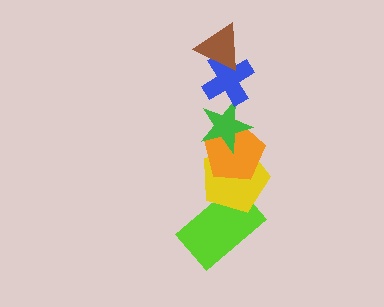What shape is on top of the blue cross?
The brown triangle is on top of the blue cross.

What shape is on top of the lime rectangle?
The yellow pentagon is on top of the lime rectangle.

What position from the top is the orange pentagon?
The orange pentagon is 4th from the top.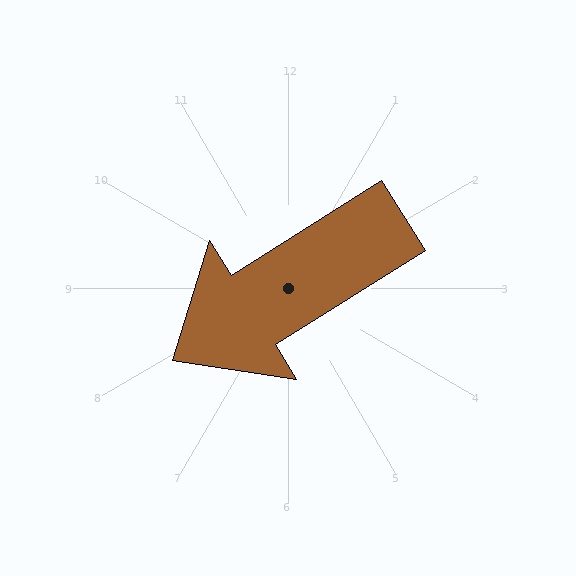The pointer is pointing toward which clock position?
Roughly 8 o'clock.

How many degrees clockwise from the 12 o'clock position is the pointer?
Approximately 238 degrees.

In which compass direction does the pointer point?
Southwest.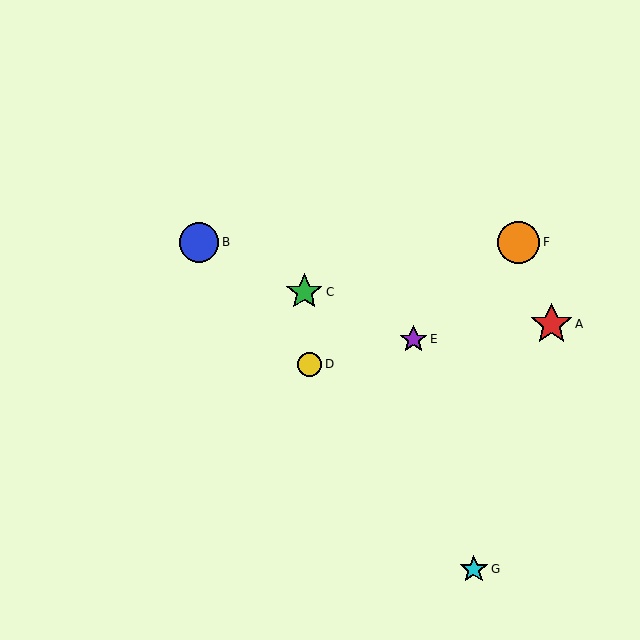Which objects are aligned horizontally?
Objects B, F are aligned horizontally.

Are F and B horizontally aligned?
Yes, both are at y≈242.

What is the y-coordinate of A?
Object A is at y≈324.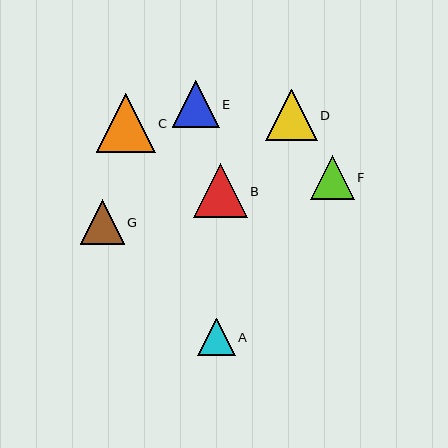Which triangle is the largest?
Triangle C is the largest with a size of approximately 59 pixels.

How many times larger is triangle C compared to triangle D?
Triangle C is approximately 1.1 times the size of triangle D.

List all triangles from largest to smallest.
From largest to smallest: C, B, D, E, G, F, A.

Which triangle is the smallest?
Triangle A is the smallest with a size of approximately 37 pixels.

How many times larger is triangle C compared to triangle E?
Triangle C is approximately 1.3 times the size of triangle E.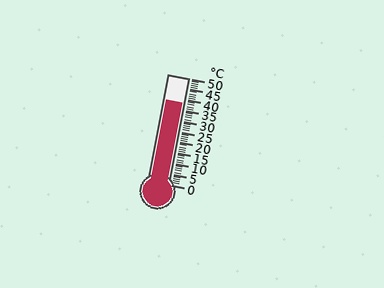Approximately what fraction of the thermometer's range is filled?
The thermometer is filled to approximately 75% of its range.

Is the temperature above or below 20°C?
The temperature is above 20°C.